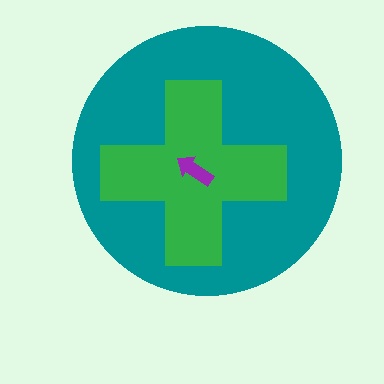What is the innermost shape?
The purple arrow.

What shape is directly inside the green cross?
The purple arrow.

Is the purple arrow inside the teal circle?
Yes.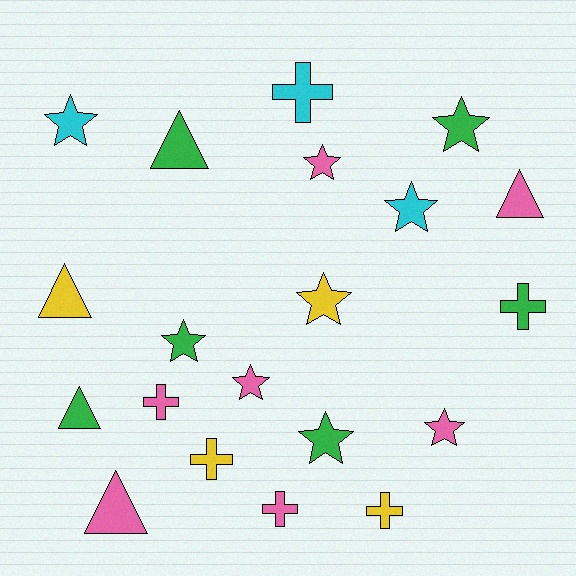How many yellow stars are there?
There is 1 yellow star.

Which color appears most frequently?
Pink, with 7 objects.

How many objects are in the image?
There are 20 objects.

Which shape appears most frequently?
Star, with 9 objects.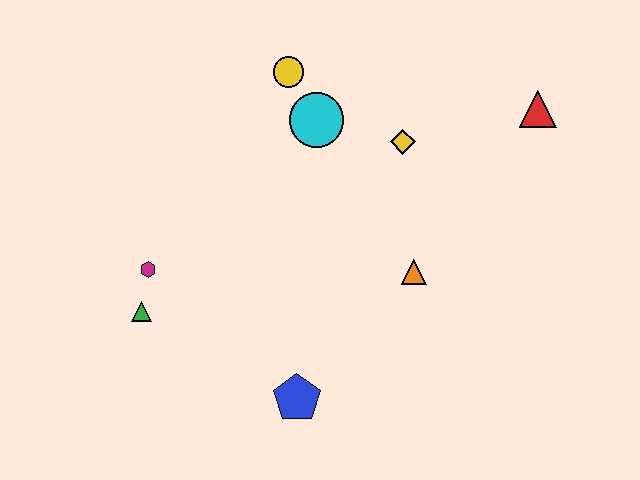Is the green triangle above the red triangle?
No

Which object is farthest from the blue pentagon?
The red triangle is farthest from the blue pentagon.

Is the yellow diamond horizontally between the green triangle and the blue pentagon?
No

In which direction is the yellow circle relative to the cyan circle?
The yellow circle is above the cyan circle.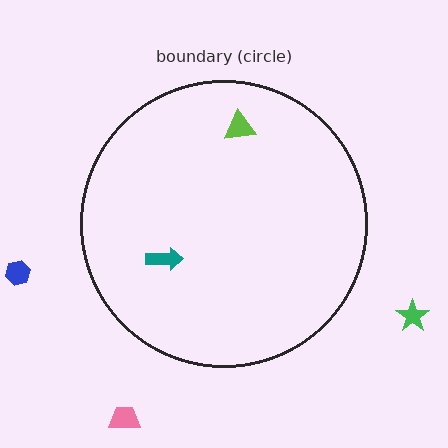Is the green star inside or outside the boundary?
Outside.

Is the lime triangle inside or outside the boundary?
Inside.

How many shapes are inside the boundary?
2 inside, 3 outside.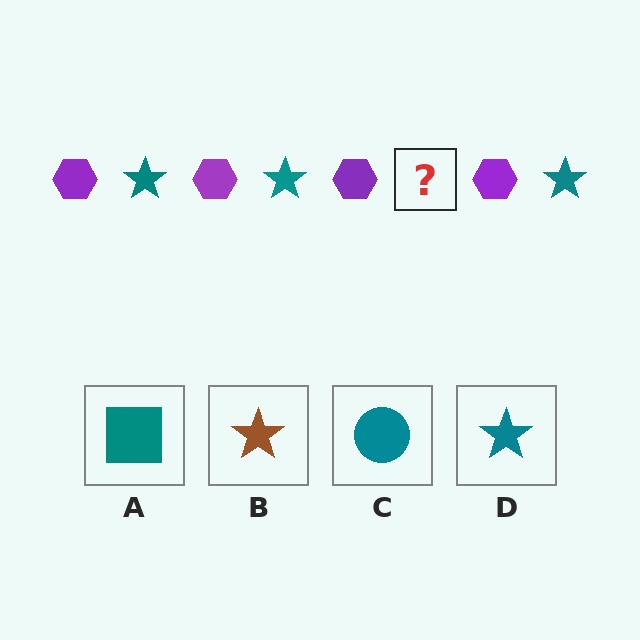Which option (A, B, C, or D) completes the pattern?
D.